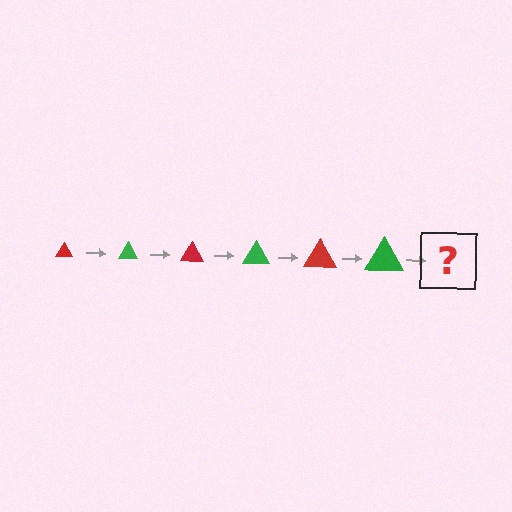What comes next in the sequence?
The next element should be a red triangle, larger than the previous one.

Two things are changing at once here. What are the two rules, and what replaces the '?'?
The two rules are that the triangle grows larger each step and the color cycles through red and green. The '?' should be a red triangle, larger than the previous one.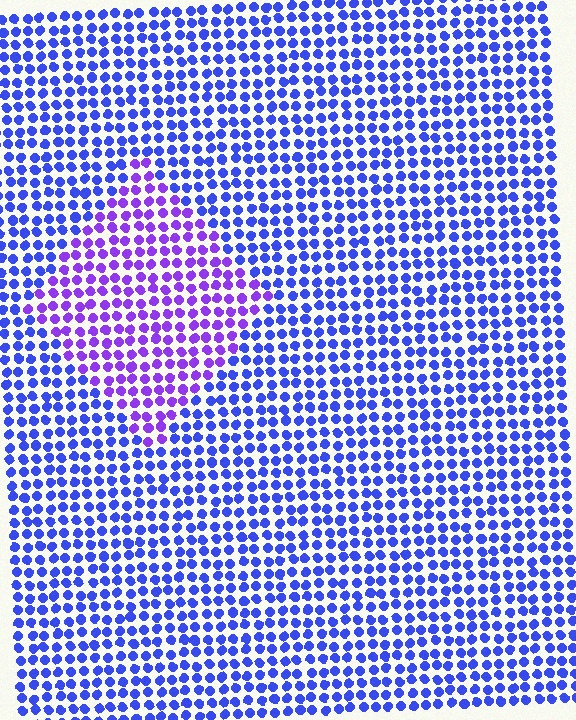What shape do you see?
I see a diamond.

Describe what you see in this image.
The image is filled with small blue elements in a uniform arrangement. A diamond-shaped region is visible where the elements are tinted to a slightly different hue, forming a subtle color boundary.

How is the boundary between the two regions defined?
The boundary is defined purely by a slight shift in hue (about 36 degrees). Spacing, size, and orientation are identical on both sides.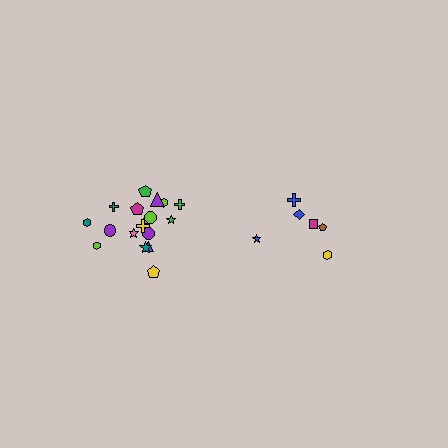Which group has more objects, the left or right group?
The left group.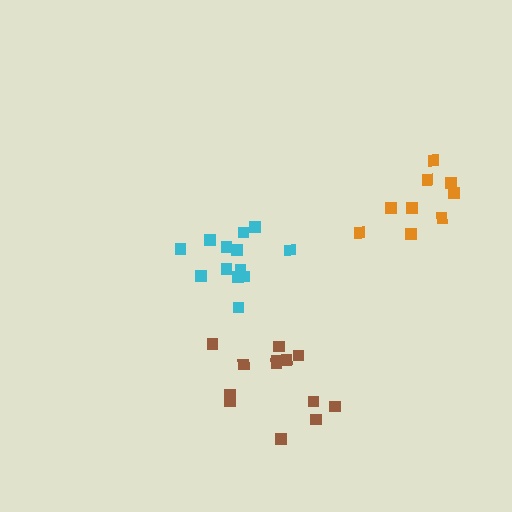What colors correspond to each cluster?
The clusters are colored: cyan, brown, orange.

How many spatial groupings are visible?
There are 3 spatial groupings.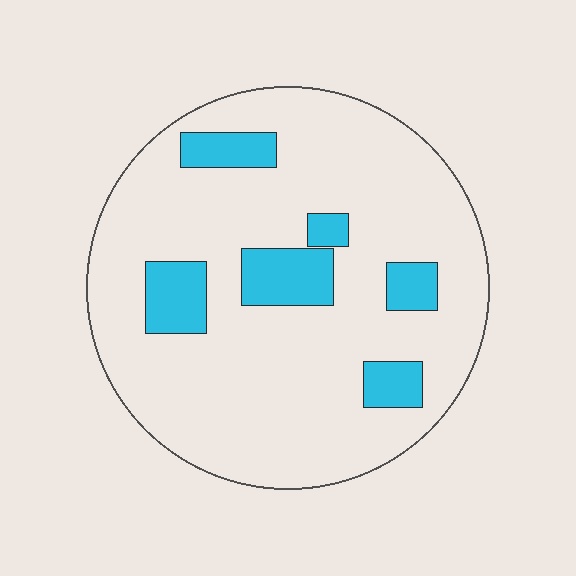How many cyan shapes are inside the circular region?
6.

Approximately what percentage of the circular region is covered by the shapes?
Approximately 15%.